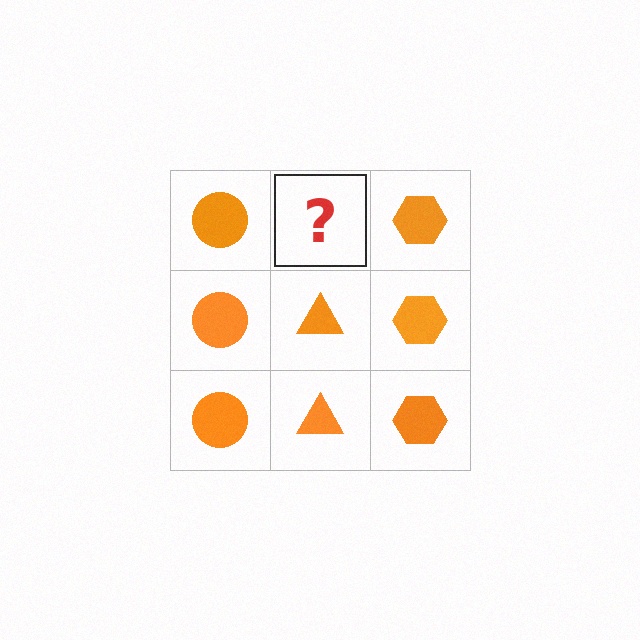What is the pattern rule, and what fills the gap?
The rule is that each column has a consistent shape. The gap should be filled with an orange triangle.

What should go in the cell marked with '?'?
The missing cell should contain an orange triangle.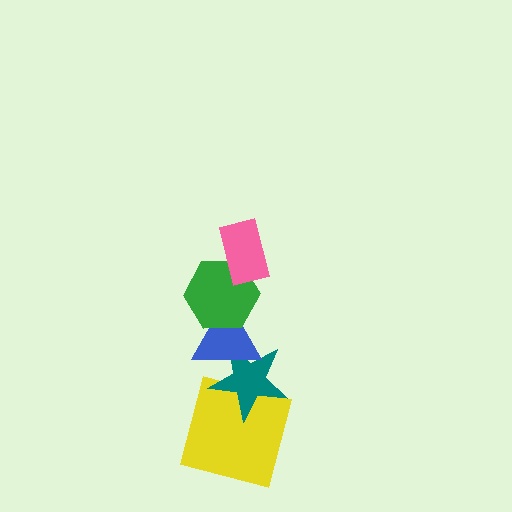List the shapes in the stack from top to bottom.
From top to bottom: the pink rectangle, the green hexagon, the blue triangle, the teal star, the yellow square.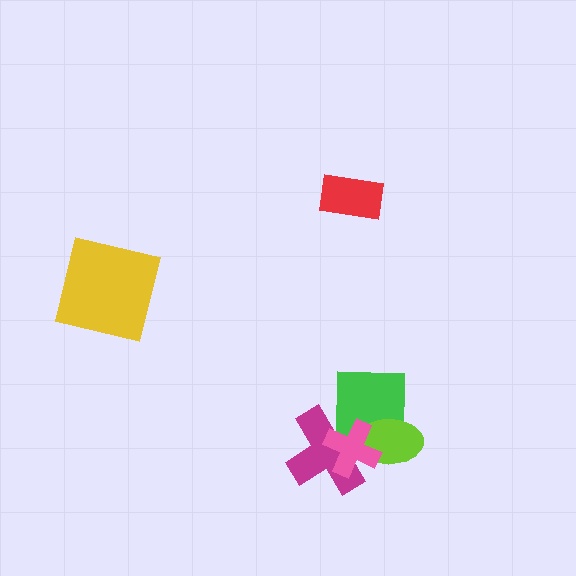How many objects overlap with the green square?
3 objects overlap with the green square.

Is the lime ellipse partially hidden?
Yes, it is partially covered by another shape.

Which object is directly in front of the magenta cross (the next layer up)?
The green square is directly in front of the magenta cross.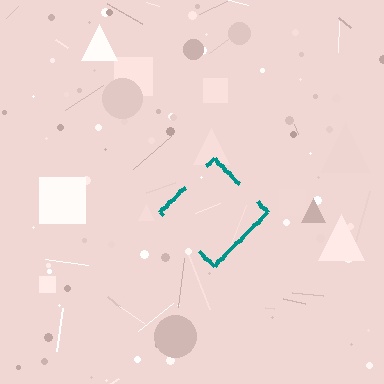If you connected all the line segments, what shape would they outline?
They would outline a diamond.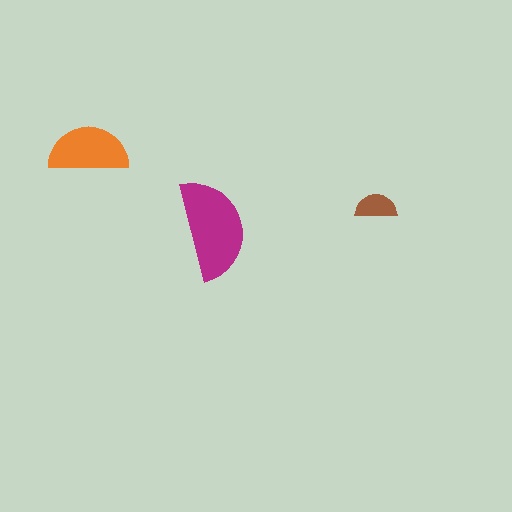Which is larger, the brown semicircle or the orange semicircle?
The orange one.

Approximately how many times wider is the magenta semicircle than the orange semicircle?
About 1.5 times wider.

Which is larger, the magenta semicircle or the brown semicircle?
The magenta one.